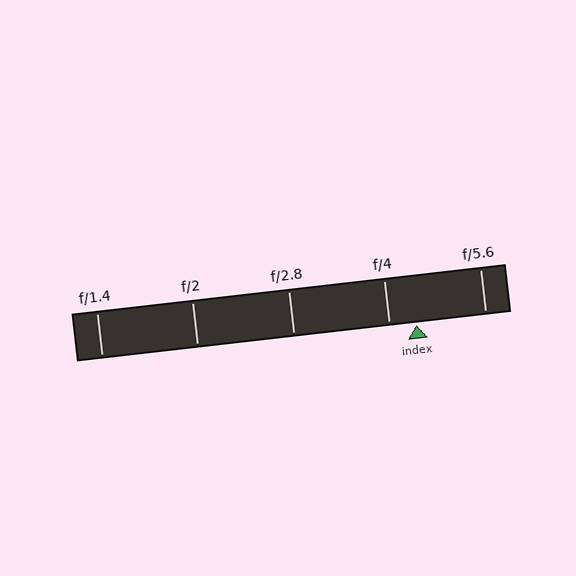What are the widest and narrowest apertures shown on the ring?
The widest aperture shown is f/1.4 and the narrowest is f/5.6.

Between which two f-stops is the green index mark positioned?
The index mark is between f/4 and f/5.6.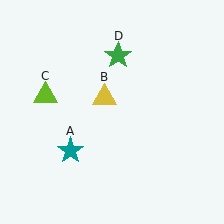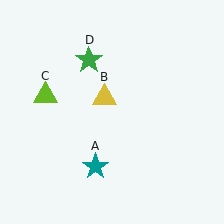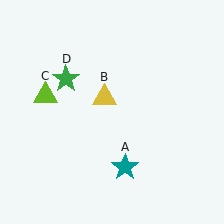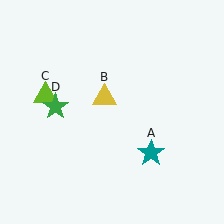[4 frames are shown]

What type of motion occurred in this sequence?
The teal star (object A), green star (object D) rotated counterclockwise around the center of the scene.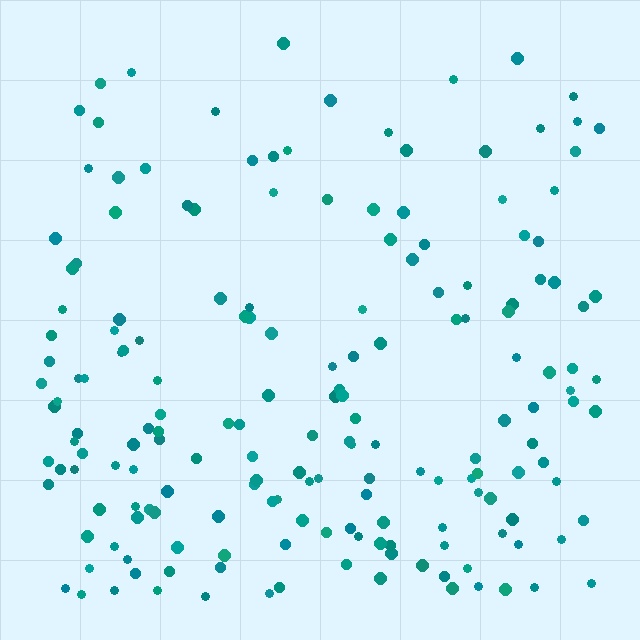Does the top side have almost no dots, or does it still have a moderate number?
Still a moderate number, just noticeably fewer than the bottom.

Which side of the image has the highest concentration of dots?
The bottom.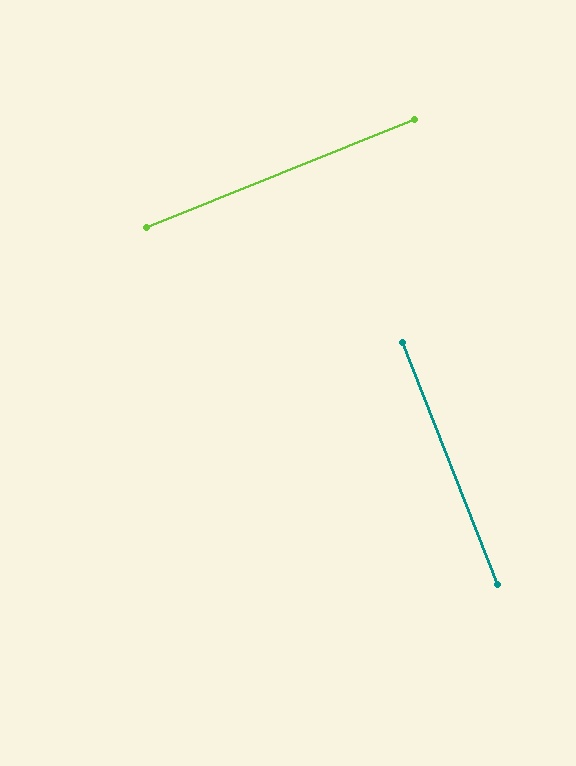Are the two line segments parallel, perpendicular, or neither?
Perpendicular — they meet at approximately 89°.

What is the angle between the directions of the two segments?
Approximately 89 degrees.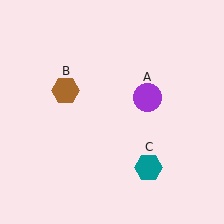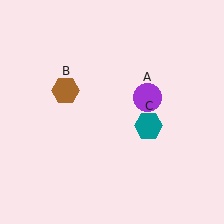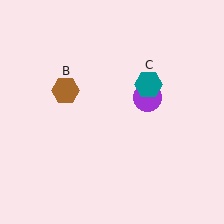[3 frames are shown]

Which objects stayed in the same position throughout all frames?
Purple circle (object A) and brown hexagon (object B) remained stationary.